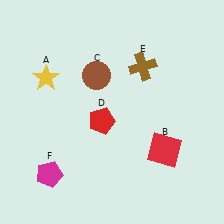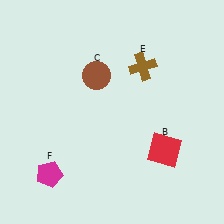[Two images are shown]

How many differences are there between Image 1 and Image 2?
There are 2 differences between the two images.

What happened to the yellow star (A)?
The yellow star (A) was removed in Image 2. It was in the top-left area of Image 1.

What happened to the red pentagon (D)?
The red pentagon (D) was removed in Image 2. It was in the bottom-left area of Image 1.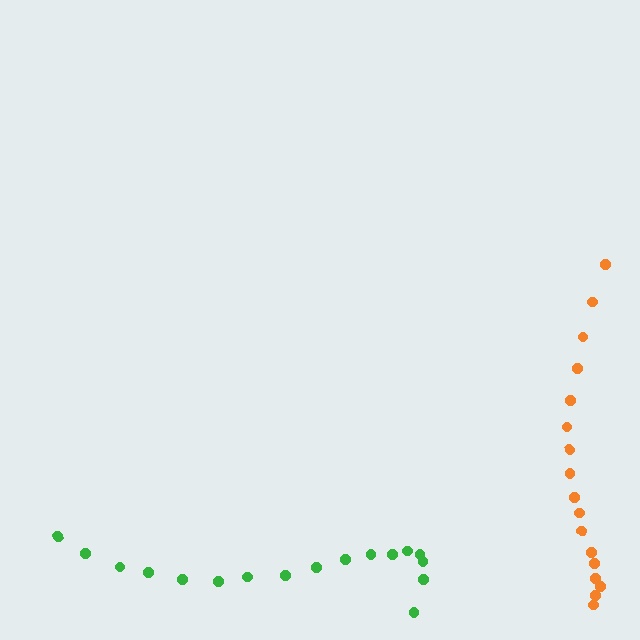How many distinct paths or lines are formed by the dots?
There are 2 distinct paths.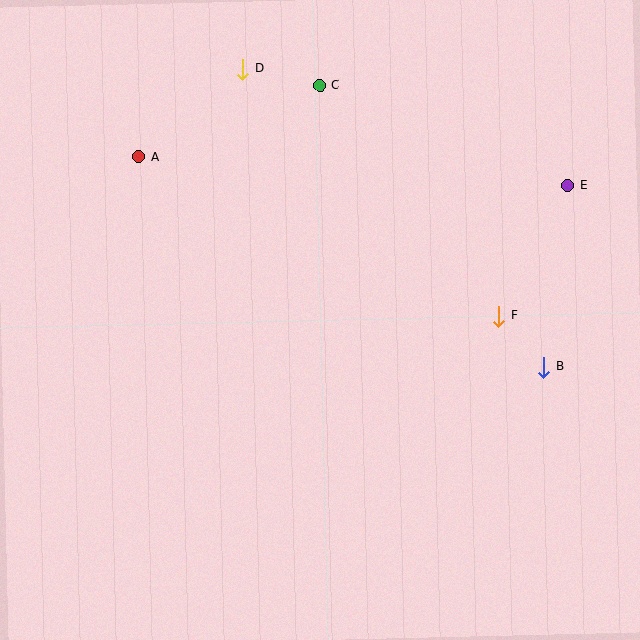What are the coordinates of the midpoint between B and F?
The midpoint between B and F is at (521, 342).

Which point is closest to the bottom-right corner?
Point B is closest to the bottom-right corner.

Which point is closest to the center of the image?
Point F at (499, 316) is closest to the center.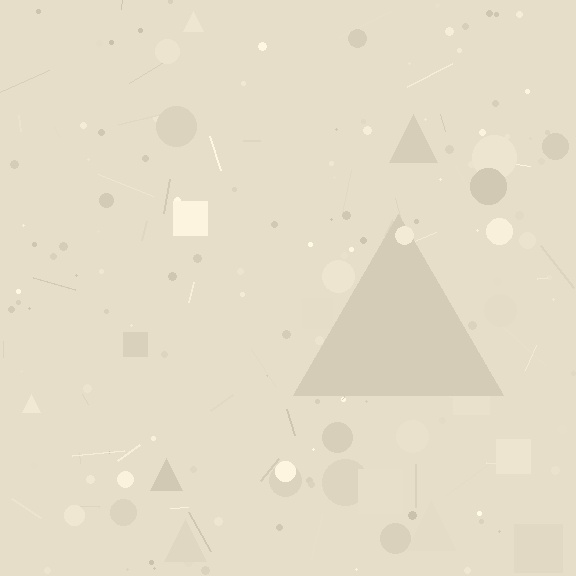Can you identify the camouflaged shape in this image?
The camouflaged shape is a triangle.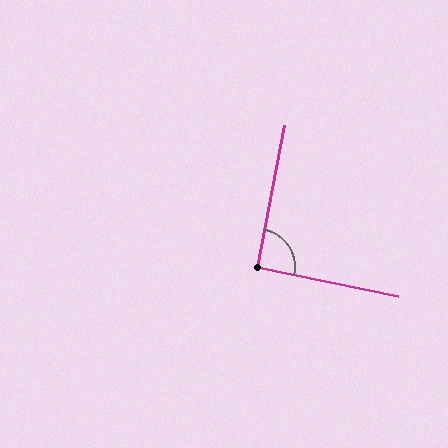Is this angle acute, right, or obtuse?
It is approximately a right angle.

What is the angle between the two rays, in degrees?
Approximately 91 degrees.